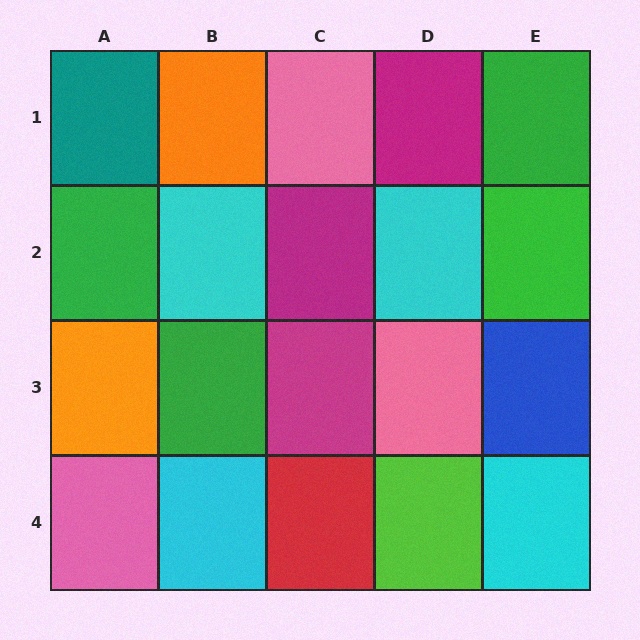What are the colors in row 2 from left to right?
Green, cyan, magenta, cyan, green.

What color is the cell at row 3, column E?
Blue.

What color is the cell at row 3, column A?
Orange.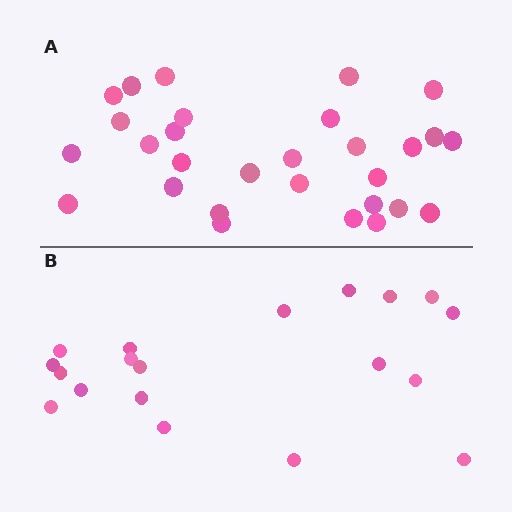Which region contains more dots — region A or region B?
Region A (the top region) has more dots.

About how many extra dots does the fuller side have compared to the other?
Region A has roughly 10 or so more dots than region B.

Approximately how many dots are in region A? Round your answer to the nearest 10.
About 30 dots. (The exact count is 29, which rounds to 30.)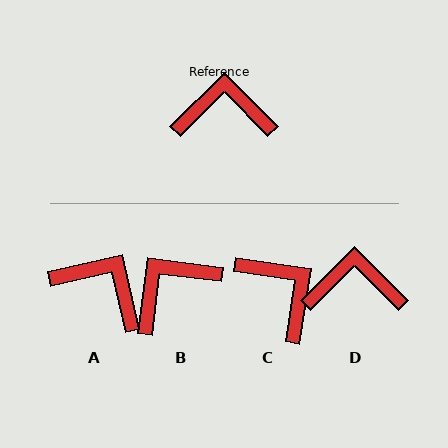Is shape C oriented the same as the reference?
No, it is off by about 53 degrees.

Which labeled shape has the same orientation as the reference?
D.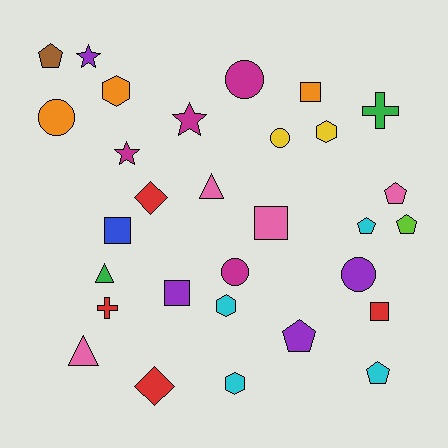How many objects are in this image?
There are 30 objects.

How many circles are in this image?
There are 5 circles.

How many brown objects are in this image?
There is 1 brown object.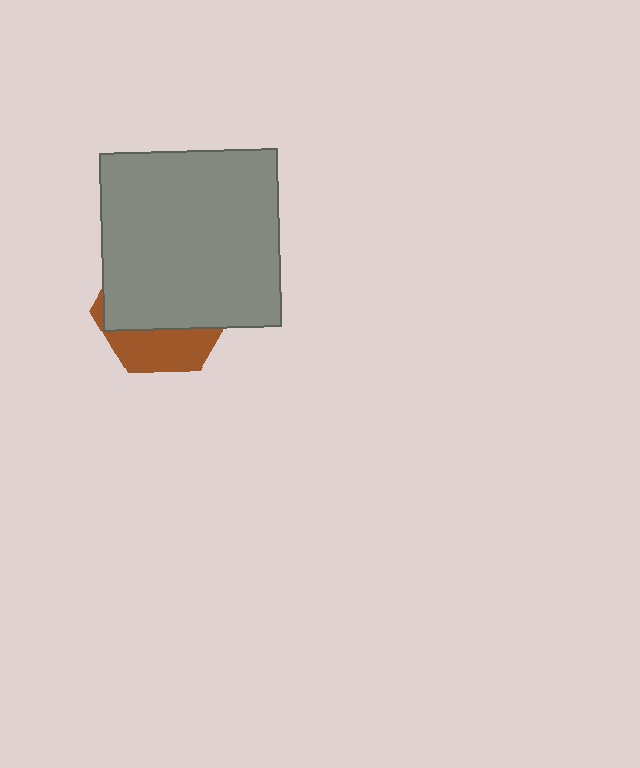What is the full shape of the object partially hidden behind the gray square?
The partially hidden object is a brown hexagon.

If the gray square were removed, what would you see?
You would see the complete brown hexagon.